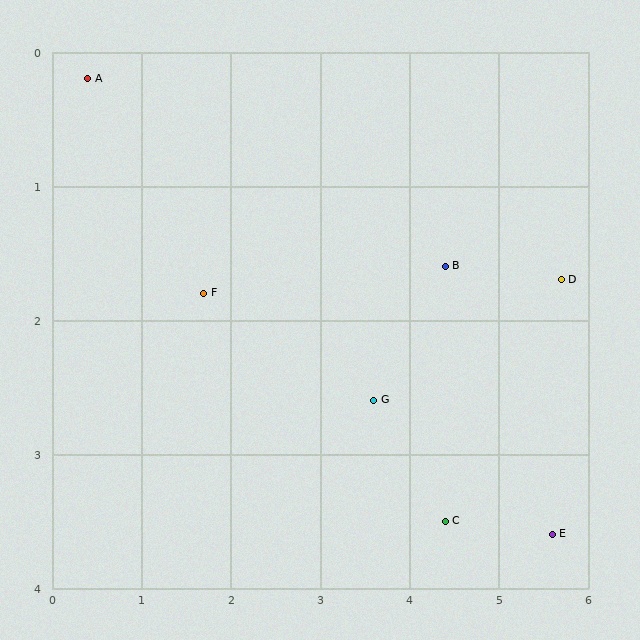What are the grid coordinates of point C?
Point C is at approximately (4.4, 3.5).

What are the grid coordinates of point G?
Point G is at approximately (3.6, 2.6).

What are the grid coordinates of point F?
Point F is at approximately (1.7, 1.8).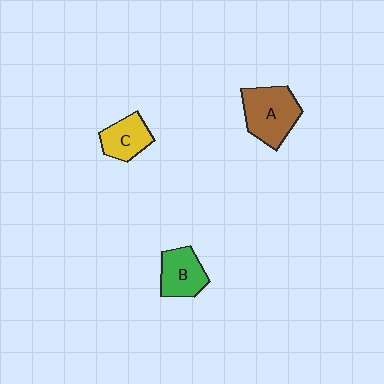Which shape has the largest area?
Shape A (brown).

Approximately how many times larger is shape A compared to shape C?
Approximately 1.6 times.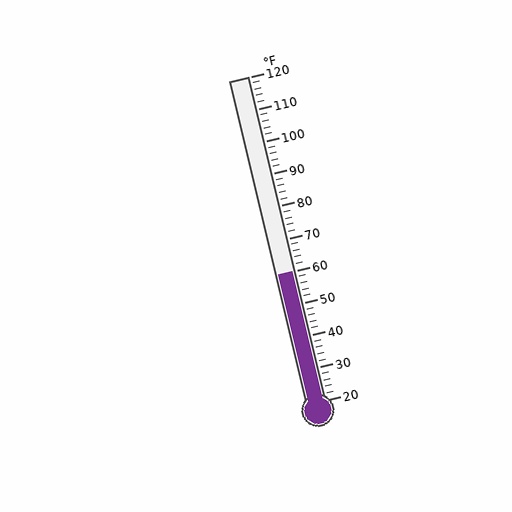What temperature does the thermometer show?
The thermometer shows approximately 60°F.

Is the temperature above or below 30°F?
The temperature is above 30°F.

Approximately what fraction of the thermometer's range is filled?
The thermometer is filled to approximately 40% of its range.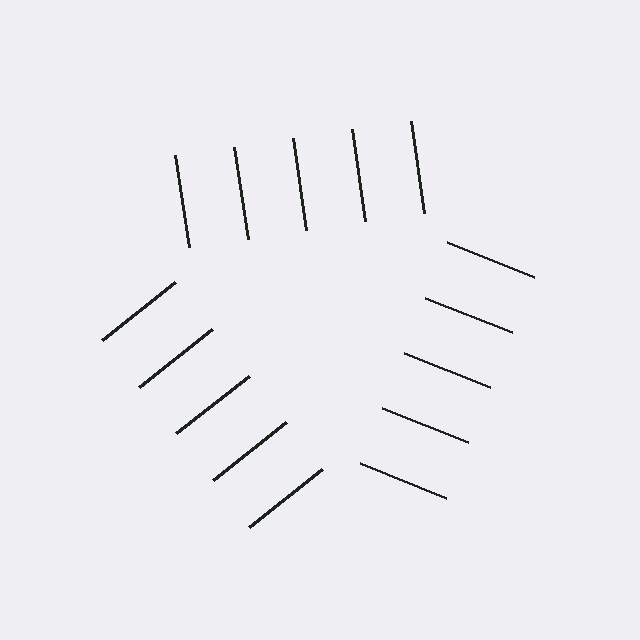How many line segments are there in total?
15 — 5 along each of the 3 edges.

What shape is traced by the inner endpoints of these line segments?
An illusory triangle — the line segments terminate on its edges but no continuous stroke is drawn.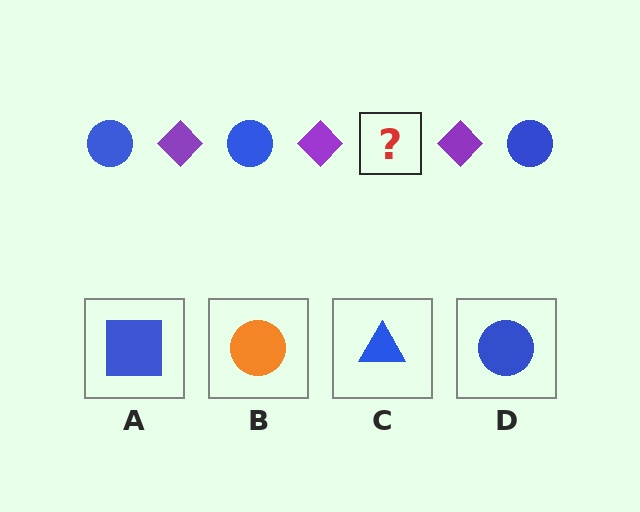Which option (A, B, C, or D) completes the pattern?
D.